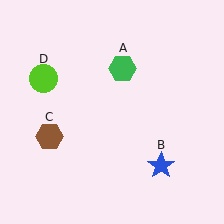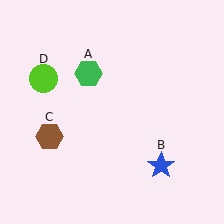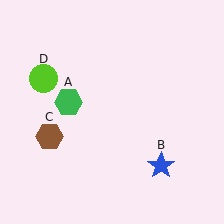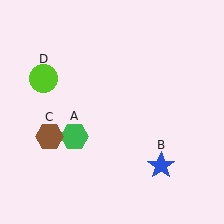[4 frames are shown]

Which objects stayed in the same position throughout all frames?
Blue star (object B) and brown hexagon (object C) and lime circle (object D) remained stationary.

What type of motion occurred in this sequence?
The green hexagon (object A) rotated counterclockwise around the center of the scene.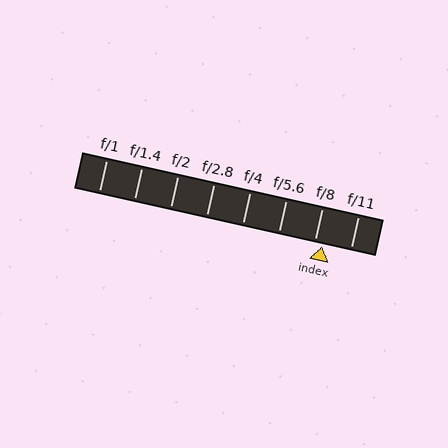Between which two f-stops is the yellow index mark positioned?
The index mark is between f/8 and f/11.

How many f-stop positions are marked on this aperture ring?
There are 8 f-stop positions marked.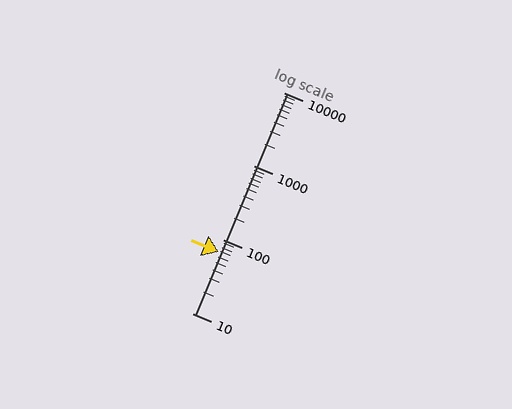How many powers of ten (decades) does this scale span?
The scale spans 3 decades, from 10 to 10000.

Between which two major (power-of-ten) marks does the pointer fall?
The pointer is between 10 and 100.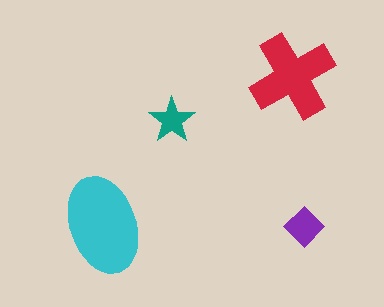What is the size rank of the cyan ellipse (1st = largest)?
1st.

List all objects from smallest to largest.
The teal star, the purple diamond, the red cross, the cyan ellipse.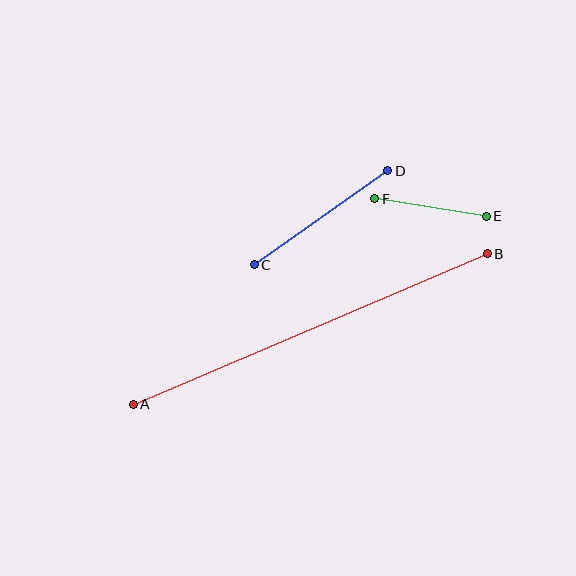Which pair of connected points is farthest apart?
Points A and B are farthest apart.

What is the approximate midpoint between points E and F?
The midpoint is at approximately (431, 207) pixels.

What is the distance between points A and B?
The distance is approximately 384 pixels.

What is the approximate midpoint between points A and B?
The midpoint is at approximately (310, 329) pixels.